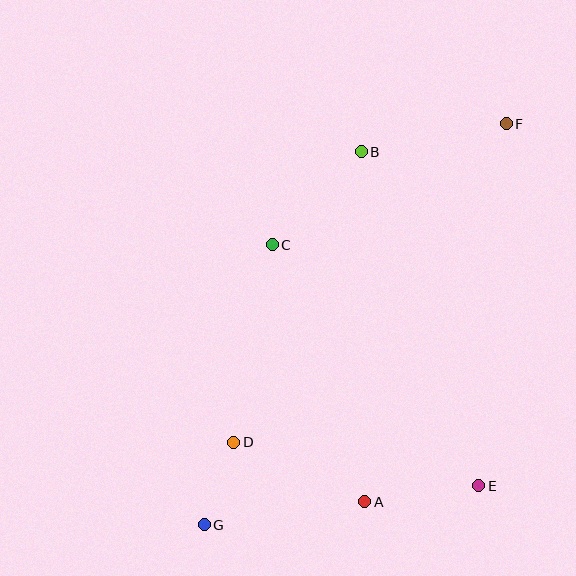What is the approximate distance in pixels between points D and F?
The distance between D and F is approximately 420 pixels.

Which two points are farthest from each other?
Points F and G are farthest from each other.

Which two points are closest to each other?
Points D and G are closest to each other.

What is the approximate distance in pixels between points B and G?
The distance between B and G is approximately 405 pixels.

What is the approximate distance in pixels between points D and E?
The distance between D and E is approximately 249 pixels.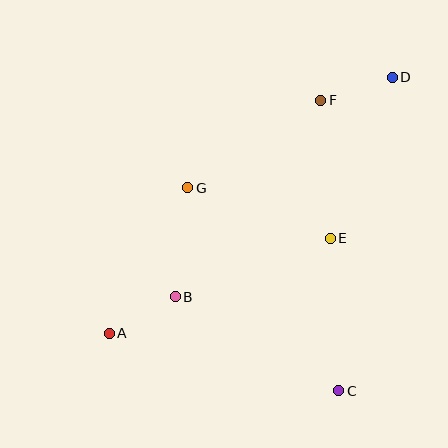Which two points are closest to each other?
Points A and B are closest to each other.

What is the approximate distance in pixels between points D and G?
The distance between D and G is approximately 233 pixels.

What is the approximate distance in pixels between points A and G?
The distance between A and G is approximately 165 pixels.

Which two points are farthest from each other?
Points A and D are farthest from each other.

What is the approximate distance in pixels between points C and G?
The distance between C and G is approximately 253 pixels.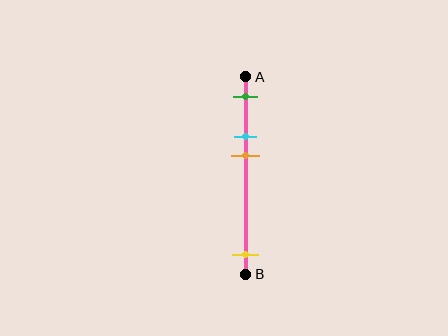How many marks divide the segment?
There are 4 marks dividing the segment.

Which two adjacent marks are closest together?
The cyan and orange marks are the closest adjacent pair.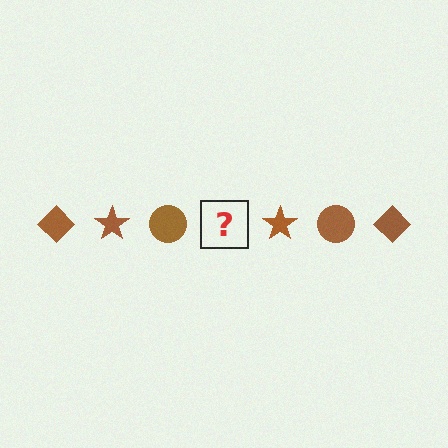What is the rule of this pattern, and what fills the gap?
The rule is that the pattern cycles through diamond, star, circle shapes in brown. The gap should be filled with a brown diamond.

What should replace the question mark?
The question mark should be replaced with a brown diamond.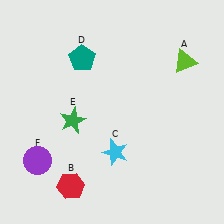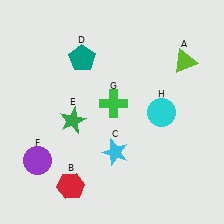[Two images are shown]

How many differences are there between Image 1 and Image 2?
There are 2 differences between the two images.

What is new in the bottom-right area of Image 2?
A cyan circle (H) was added in the bottom-right area of Image 2.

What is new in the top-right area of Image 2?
A green cross (G) was added in the top-right area of Image 2.